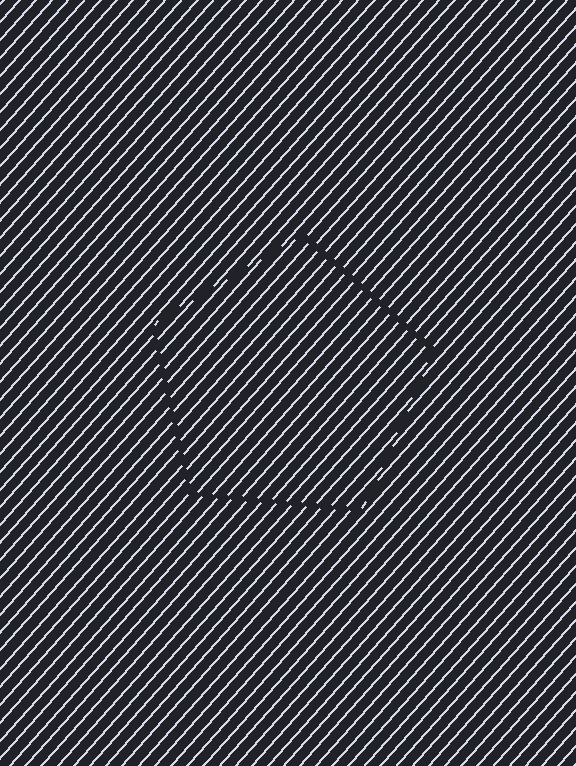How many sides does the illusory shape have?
5 sides — the line-ends trace a pentagon.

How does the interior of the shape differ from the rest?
The interior of the shape contains the same grating, shifted by half a period — the contour is defined by the phase discontinuity where line-ends from the inner and outer gratings abut.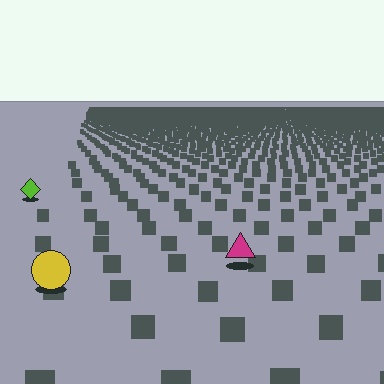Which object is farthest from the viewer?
The lime diamond is farthest from the viewer. It appears smaller and the ground texture around it is denser.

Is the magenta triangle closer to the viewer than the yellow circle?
No. The yellow circle is closer — you can tell from the texture gradient: the ground texture is coarser near it.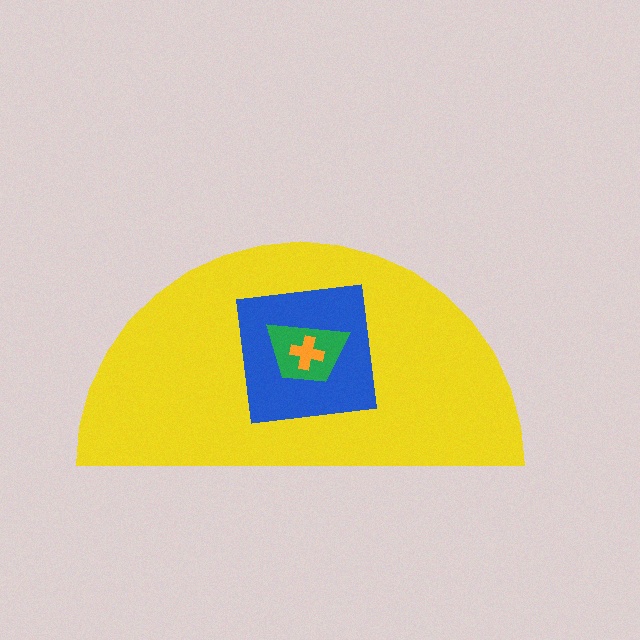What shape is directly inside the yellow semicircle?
The blue square.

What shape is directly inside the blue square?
The green trapezoid.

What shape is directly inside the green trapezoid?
The orange cross.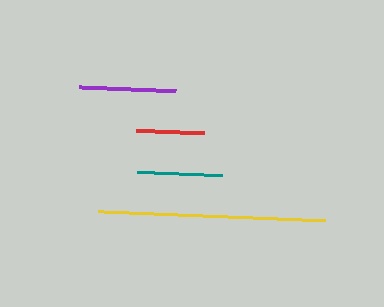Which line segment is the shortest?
The red line is the shortest at approximately 67 pixels.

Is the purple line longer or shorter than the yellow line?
The yellow line is longer than the purple line.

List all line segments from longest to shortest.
From longest to shortest: yellow, purple, teal, red.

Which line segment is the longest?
The yellow line is the longest at approximately 228 pixels.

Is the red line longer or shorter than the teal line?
The teal line is longer than the red line.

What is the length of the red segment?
The red segment is approximately 67 pixels long.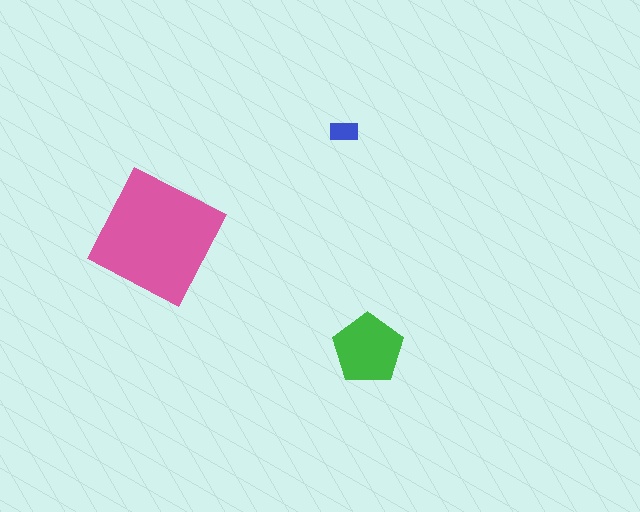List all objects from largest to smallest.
The pink square, the green pentagon, the blue rectangle.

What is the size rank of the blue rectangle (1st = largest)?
3rd.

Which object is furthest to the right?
The green pentagon is rightmost.